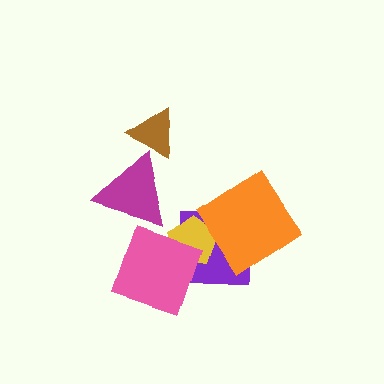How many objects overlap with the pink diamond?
3 objects overlap with the pink diamond.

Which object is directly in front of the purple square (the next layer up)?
The yellow pentagon is directly in front of the purple square.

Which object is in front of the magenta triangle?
The brown triangle is in front of the magenta triangle.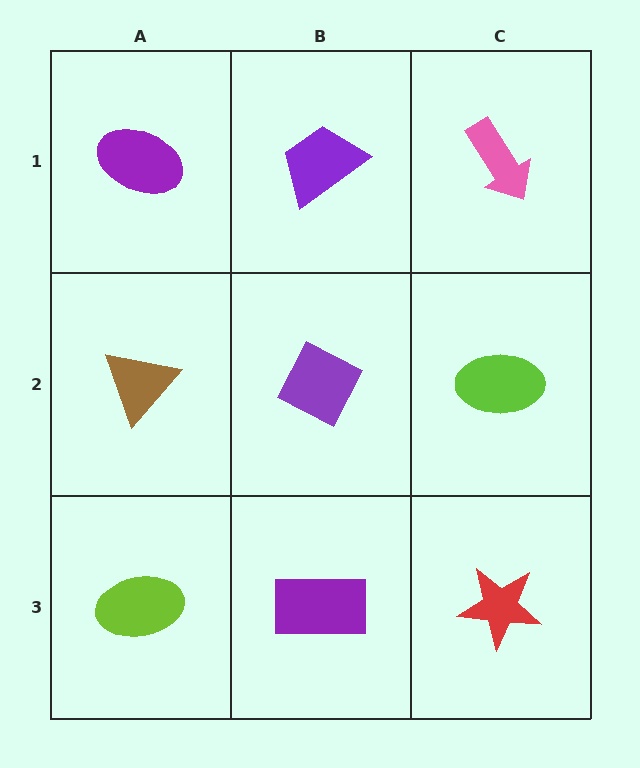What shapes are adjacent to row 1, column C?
A lime ellipse (row 2, column C), a purple trapezoid (row 1, column B).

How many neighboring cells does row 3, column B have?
3.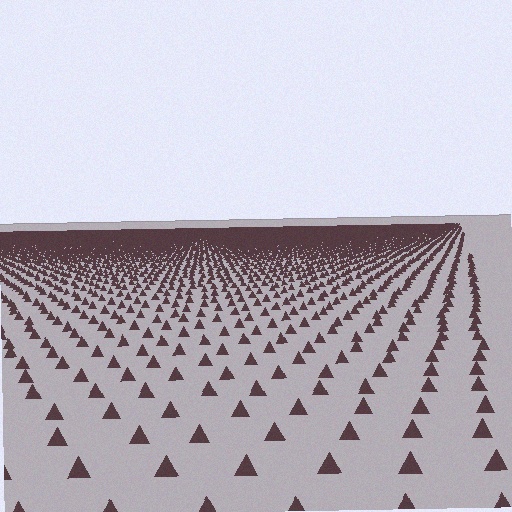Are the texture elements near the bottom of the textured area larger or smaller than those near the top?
Larger. Near the bottom, elements are closer to the viewer and appear at a bigger on-screen size.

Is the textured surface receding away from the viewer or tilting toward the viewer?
The surface is receding away from the viewer. Texture elements get smaller and denser toward the top.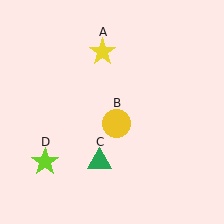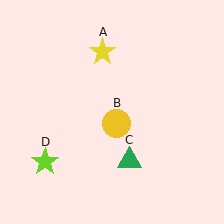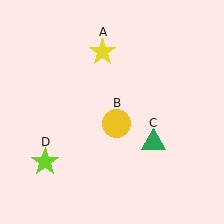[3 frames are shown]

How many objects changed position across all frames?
1 object changed position: green triangle (object C).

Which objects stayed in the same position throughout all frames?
Yellow star (object A) and yellow circle (object B) and lime star (object D) remained stationary.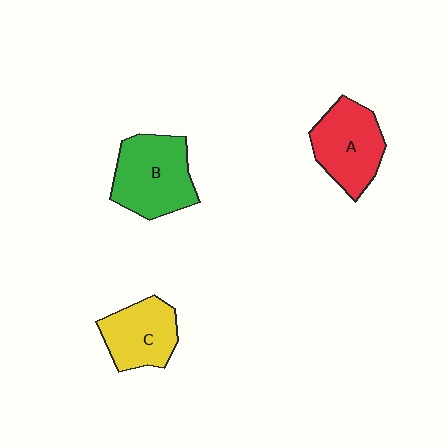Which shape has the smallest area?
Shape C (yellow).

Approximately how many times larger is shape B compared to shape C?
Approximately 1.3 times.